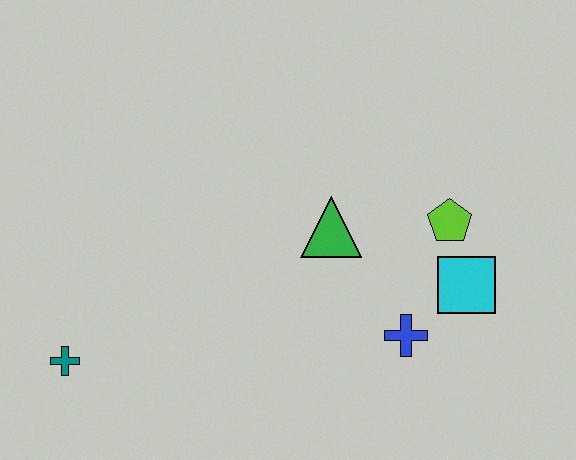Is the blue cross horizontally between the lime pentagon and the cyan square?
No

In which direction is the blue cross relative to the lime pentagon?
The blue cross is below the lime pentagon.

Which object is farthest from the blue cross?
The teal cross is farthest from the blue cross.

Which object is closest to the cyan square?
The lime pentagon is closest to the cyan square.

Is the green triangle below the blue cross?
No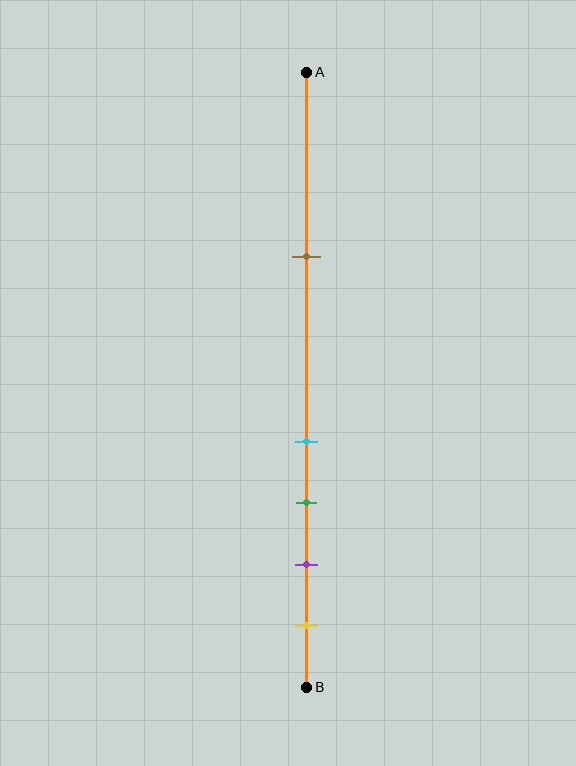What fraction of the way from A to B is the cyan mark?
The cyan mark is approximately 60% (0.6) of the way from A to B.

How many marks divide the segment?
There are 5 marks dividing the segment.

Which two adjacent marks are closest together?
The cyan and green marks are the closest adjacent pair.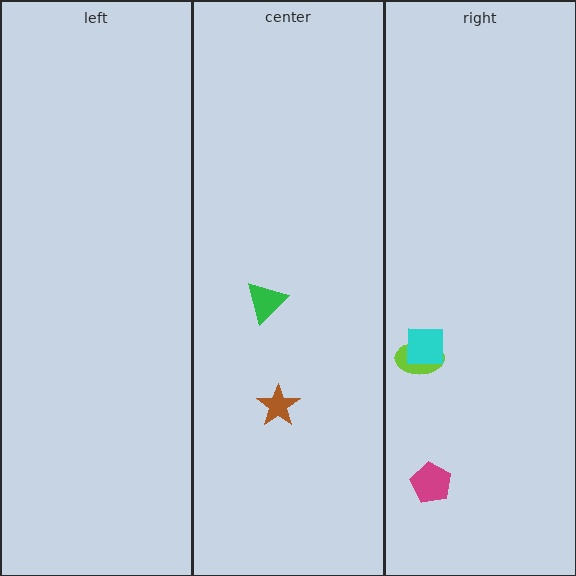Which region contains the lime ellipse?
The right region.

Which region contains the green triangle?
The center region.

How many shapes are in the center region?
2.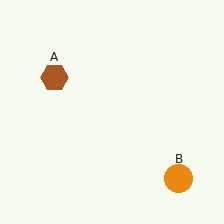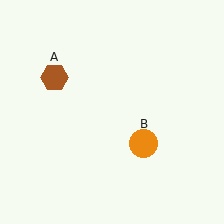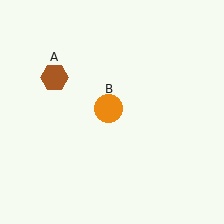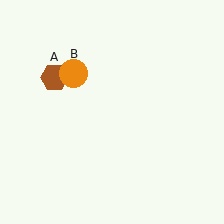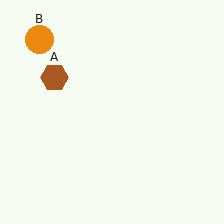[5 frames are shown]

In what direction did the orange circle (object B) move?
The orange circle (object B) moved up and to the left.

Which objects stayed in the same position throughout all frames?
Brown hexagon (object A) remained stationary.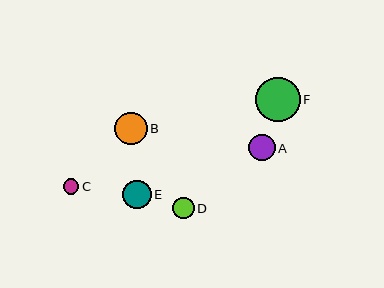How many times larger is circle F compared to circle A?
Circle F is approximately 1.7 times the size of circle A.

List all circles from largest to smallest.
From largest to smallest: F, B, E, A, D, C.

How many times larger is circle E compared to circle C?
Circle E is approximately 1.9 times the size of circle C.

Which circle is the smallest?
Circle C is the smallest with a size of approximately 15 pixels.